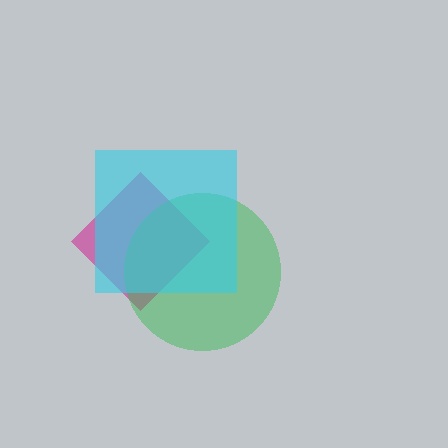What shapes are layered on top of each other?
The layered shapes are: a magenta diamond, a green circle, a cyan square.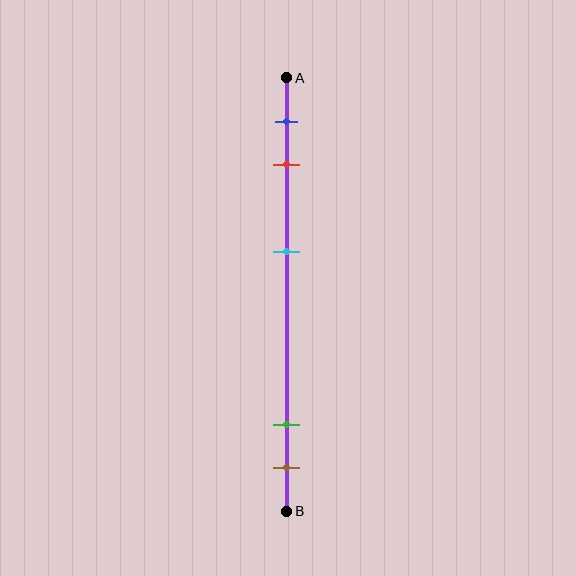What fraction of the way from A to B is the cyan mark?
The cyan mark is approximately 40% (0.4) of the way from A to B.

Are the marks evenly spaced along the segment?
No, the marks are not evenly spaced.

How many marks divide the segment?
There are 5 marks dividing the segment.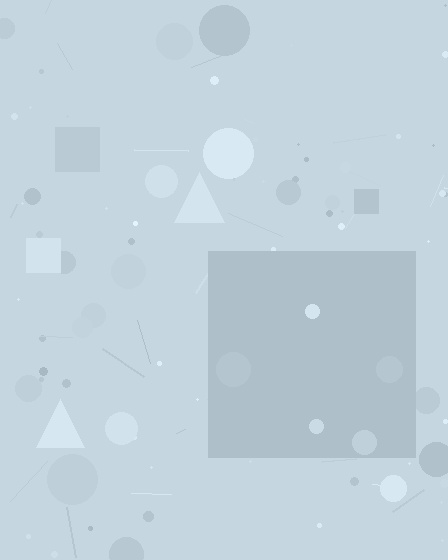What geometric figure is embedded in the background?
A square is embedded in the background.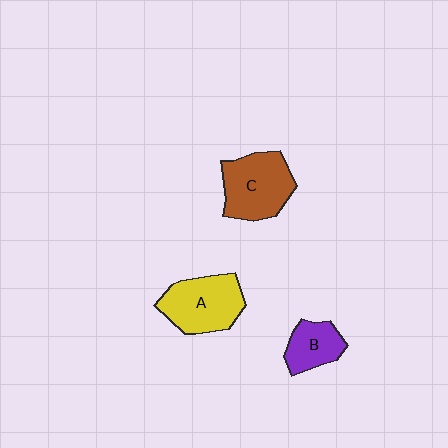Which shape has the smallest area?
Shape B (purple).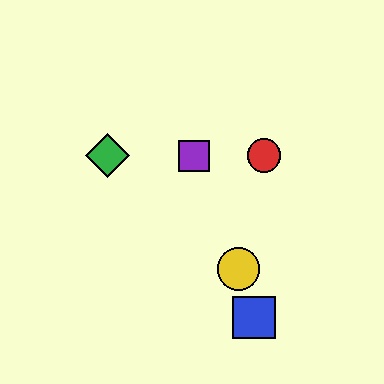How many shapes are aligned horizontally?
3 shapes (the red circle, the green diamond, the purple square) are aligned horizontally.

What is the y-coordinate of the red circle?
The red circle is at y≈156.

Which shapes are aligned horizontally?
The red circle, the green diamond, the purple square are aligned horizontally.